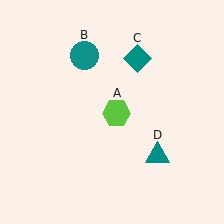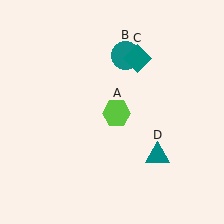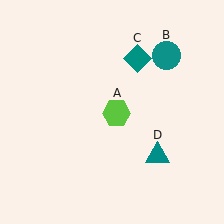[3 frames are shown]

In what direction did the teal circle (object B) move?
The teal circle (object B) moved right.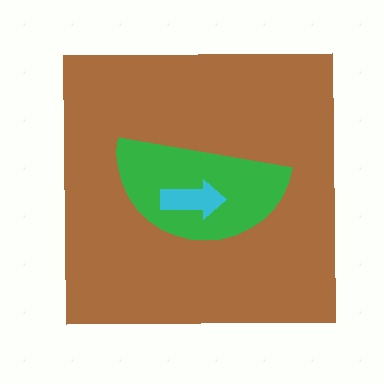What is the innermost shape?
The cyan arrow.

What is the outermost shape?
The brown square.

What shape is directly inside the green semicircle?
The cyan arrow.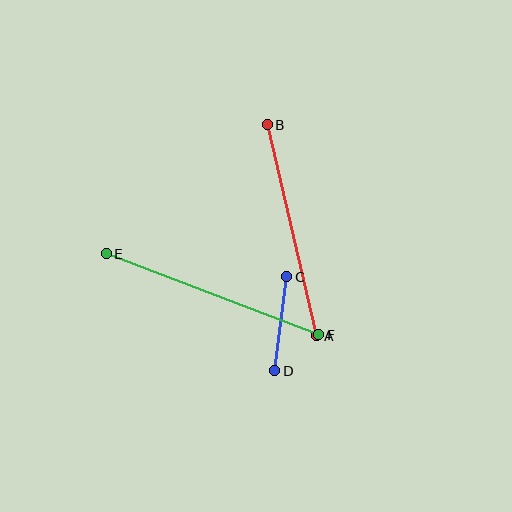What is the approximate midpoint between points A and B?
The midpoint is at approximately (292, 230) pixels.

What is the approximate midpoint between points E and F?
The midpoint is at approximately (213, 294) pixels.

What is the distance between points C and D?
The distance is approximately 95 pixels.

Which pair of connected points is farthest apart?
Points E and F are farthest apart.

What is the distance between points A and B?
The distance is approximately 216 pixels.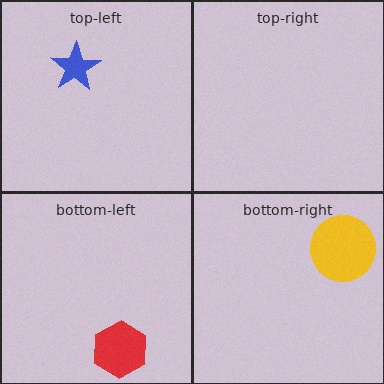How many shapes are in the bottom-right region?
1.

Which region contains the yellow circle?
The bottom-right region.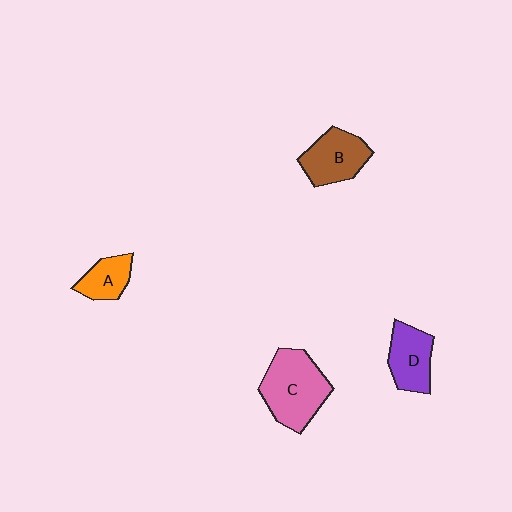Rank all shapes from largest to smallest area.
From largest to smallest: C (pink), B (brown), D (purple), A (orange).